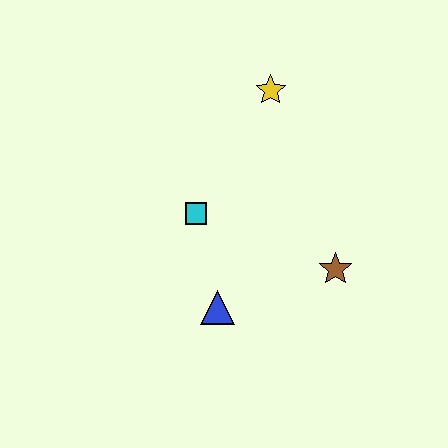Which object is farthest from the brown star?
The yellow star is farthest from the brown star.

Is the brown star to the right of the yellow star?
Yes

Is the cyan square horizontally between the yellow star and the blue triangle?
No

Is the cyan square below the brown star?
No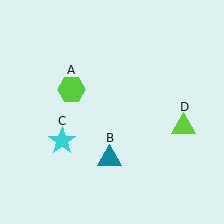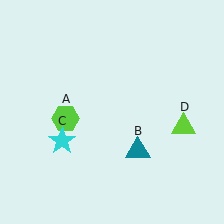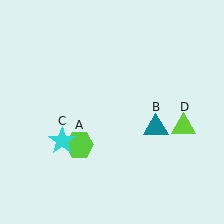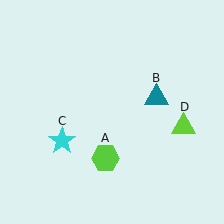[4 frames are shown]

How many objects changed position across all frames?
2 objects changed position: lime hexagon (object A), teal triangle (object B).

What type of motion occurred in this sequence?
The lime hexagon (object A), teal triangle (object B) rotated counterclockwise around the center of the scene.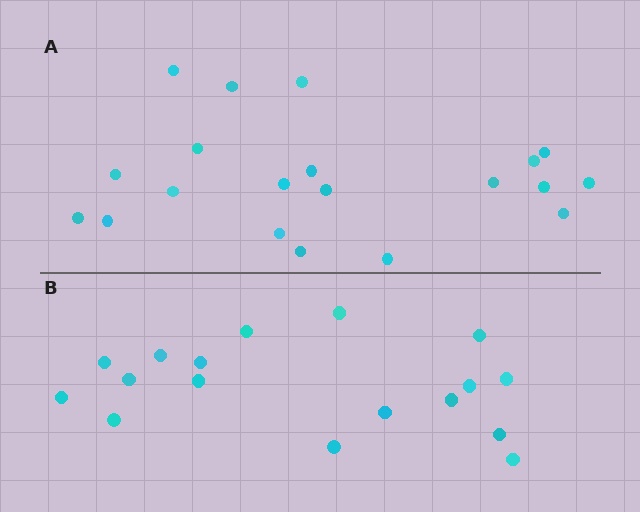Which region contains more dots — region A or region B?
Region A (the top region) has more dots.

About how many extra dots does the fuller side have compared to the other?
Region A has just a few more — roughly 2 or 3 more dots than region B.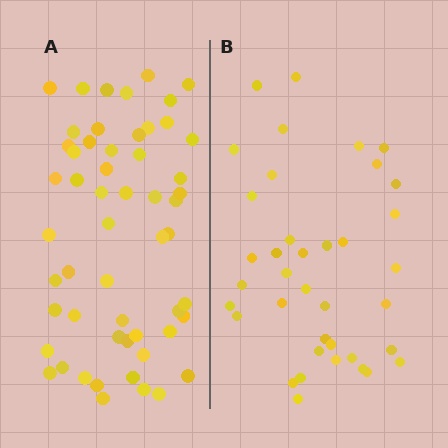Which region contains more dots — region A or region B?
Region A (the left region) has more dots.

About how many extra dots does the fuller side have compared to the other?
Region A has approximately 15 more dots than region B.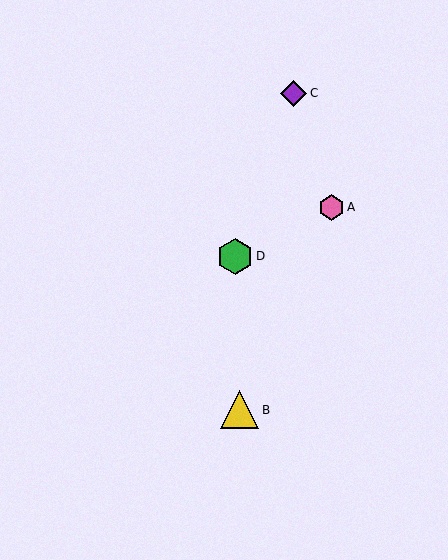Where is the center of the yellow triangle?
The center of the yellow triangle is at (240, 410).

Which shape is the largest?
The yellow triangle (labeled B) is the largest.